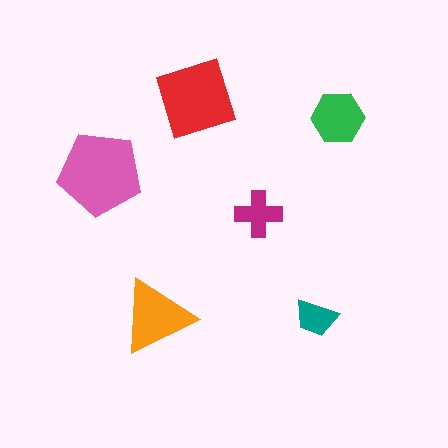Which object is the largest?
The pink pentagon.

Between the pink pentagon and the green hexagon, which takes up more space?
The pink pentagon.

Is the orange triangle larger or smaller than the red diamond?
Smaller.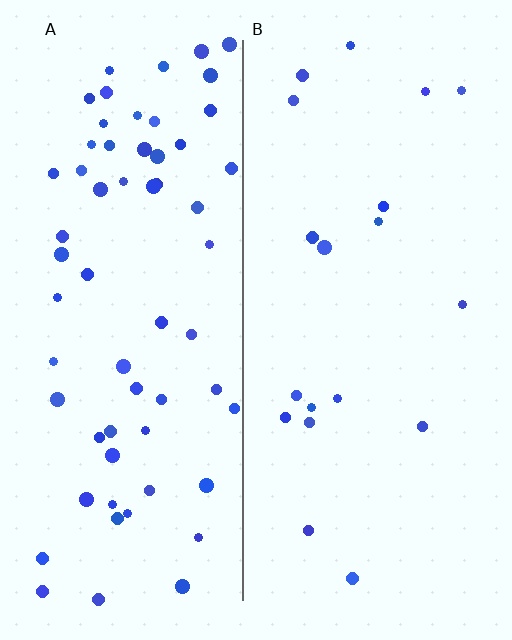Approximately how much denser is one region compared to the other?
Approximately 3.4× — region A over region B.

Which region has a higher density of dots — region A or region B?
A (the left).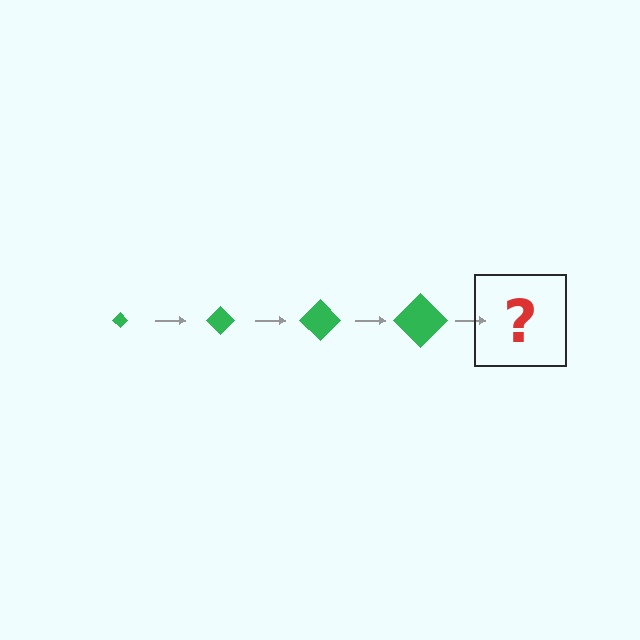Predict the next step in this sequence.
The next step is a green diamond, larger than the previous one.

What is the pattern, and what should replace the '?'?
The pattern is that the diamond gets progressively larger each step. The '?' should be a green diamond, larger than the previous one.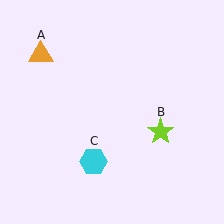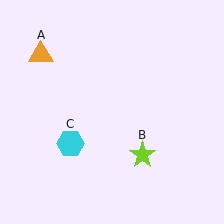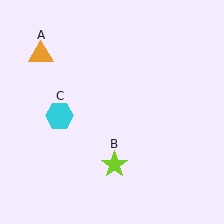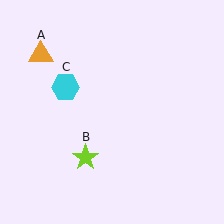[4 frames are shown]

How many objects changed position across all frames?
2 objects changed position: lime star (object B), cyan hexagon (object C).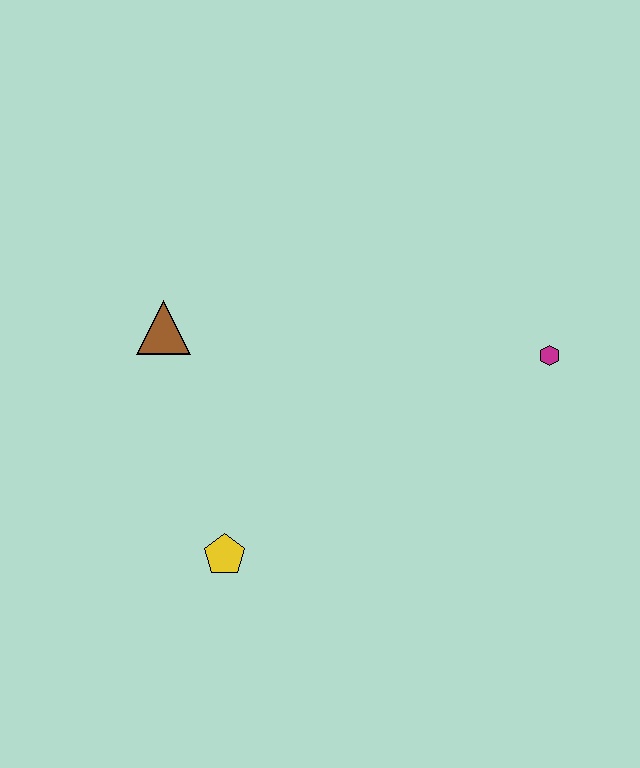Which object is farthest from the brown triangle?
The magenta hexagon is farthest from the brown triangle.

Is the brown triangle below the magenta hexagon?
No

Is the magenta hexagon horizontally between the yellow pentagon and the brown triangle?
No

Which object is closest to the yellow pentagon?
The brown triangle is closest to the yellow pentagon.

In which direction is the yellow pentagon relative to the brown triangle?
The yellow pentagon is below the brown triangle.